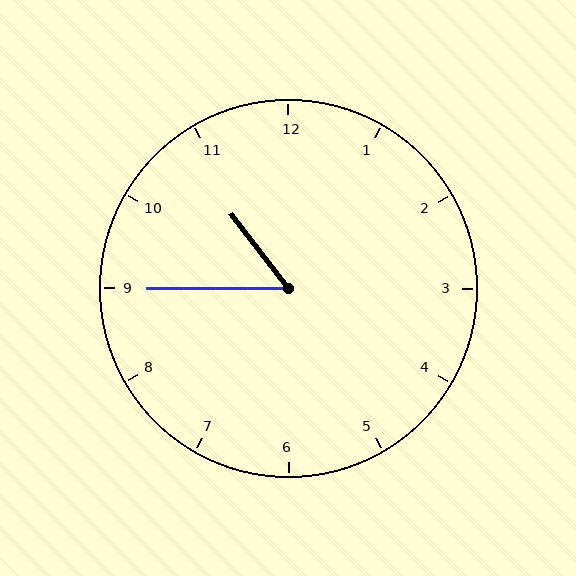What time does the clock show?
10:45.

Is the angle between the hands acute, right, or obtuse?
It is acute.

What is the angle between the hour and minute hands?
Approximately 52 degrees.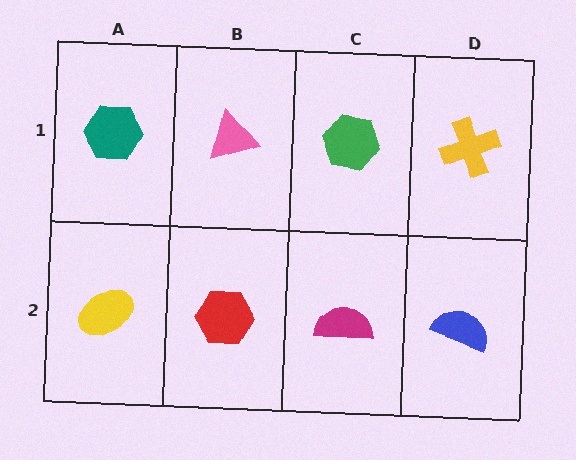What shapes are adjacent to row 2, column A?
A teal hexagon (row 1, column A), a red hexagon (row 2, column B).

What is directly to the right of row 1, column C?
A yellow cross.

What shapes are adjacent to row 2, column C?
A green hexagon (row 1, column C), a red hexagon (row 2, column B), a blue semicircle (row 2, column D).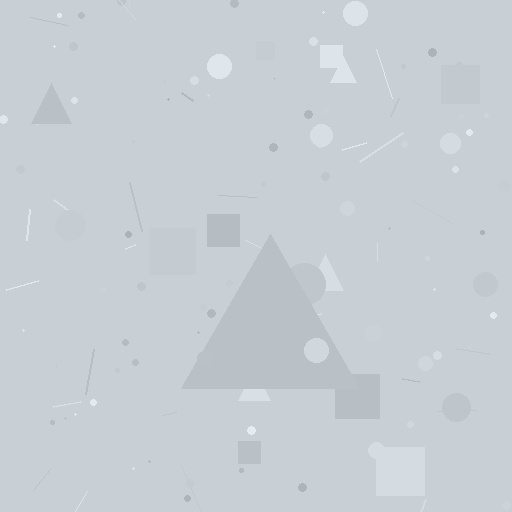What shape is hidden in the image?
A triangle is hidden in the image.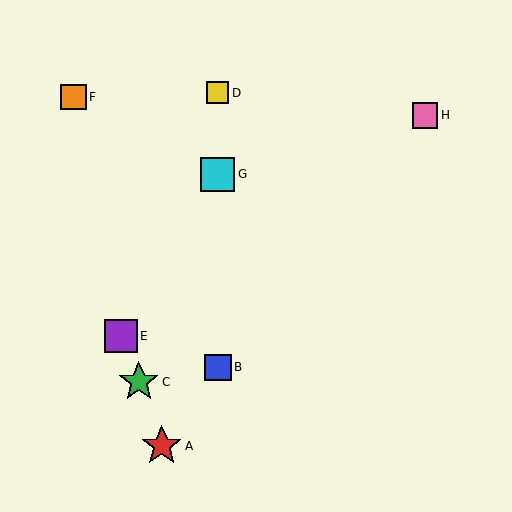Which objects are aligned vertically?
Objects B, D, G are aligned vertically.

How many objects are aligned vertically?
3 objects (B, D, G) are aligned vertically.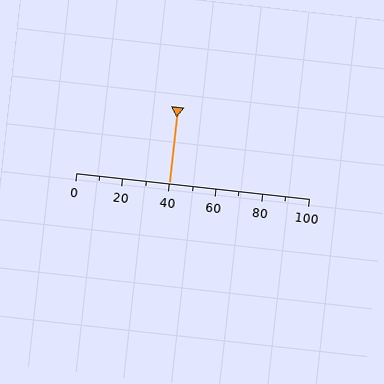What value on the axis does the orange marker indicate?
The marker indicates approximately 40.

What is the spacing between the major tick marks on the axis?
The major ticks are spaced 20 apart.